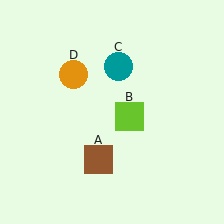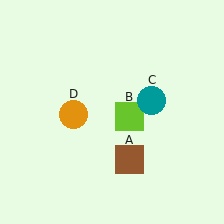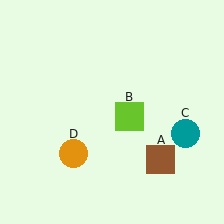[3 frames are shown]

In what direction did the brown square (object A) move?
The brown square (object A) moved right.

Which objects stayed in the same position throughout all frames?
Lime square (object B) remained stationary.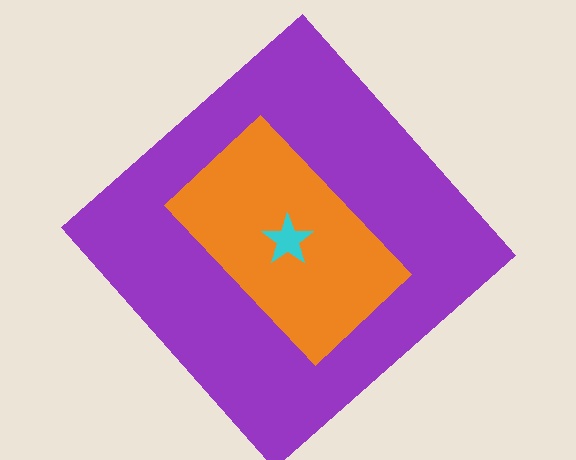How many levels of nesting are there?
3.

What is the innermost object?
The cyan star.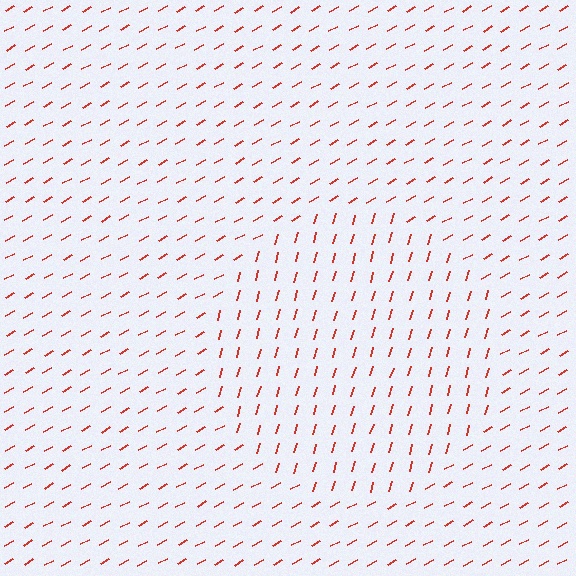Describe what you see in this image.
The image is filled with small red line segments. A circle region in the image has lines oriented differently from the surrounding lines, creating a visible texture boundary.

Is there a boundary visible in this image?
Yes, there is a texture boundary formed by a change in line orientation.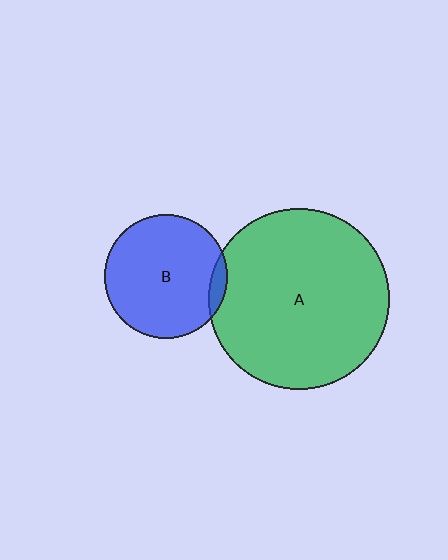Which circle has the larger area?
Circle A (green).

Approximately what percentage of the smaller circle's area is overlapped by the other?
Approximately 5%.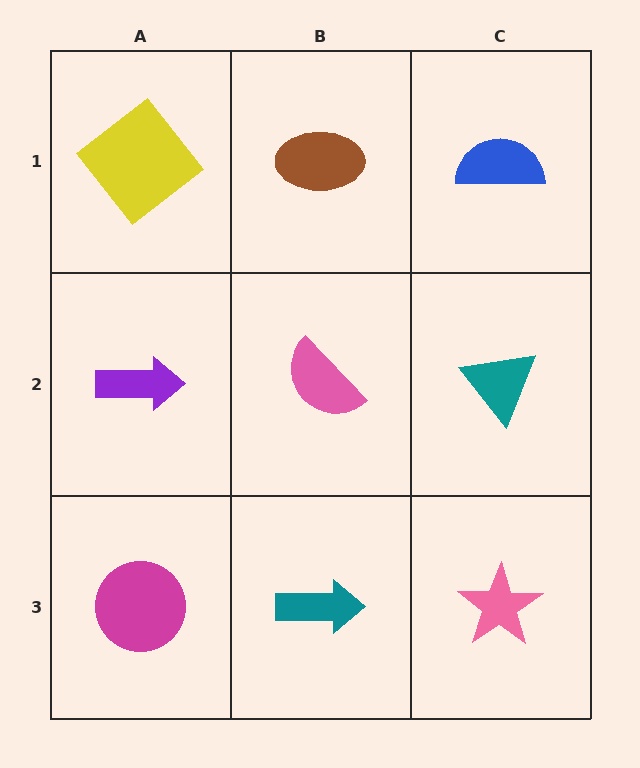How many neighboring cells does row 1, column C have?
2.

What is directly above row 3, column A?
A purple arrow.